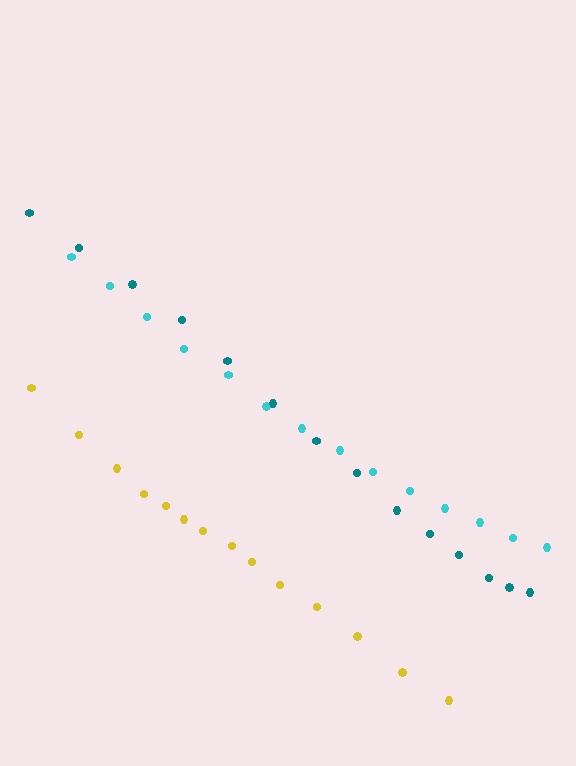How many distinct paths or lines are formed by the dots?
There are 3 distinct paths.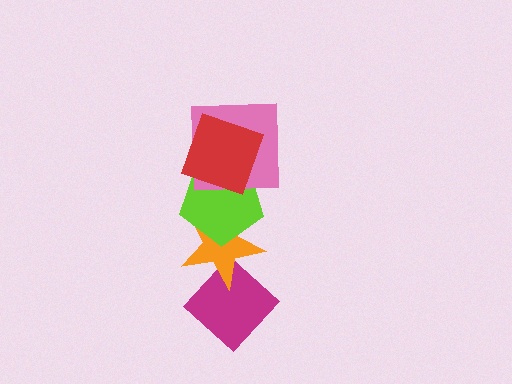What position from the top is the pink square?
The pink square is 2nd from the top.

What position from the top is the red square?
The red square is 1st from the top.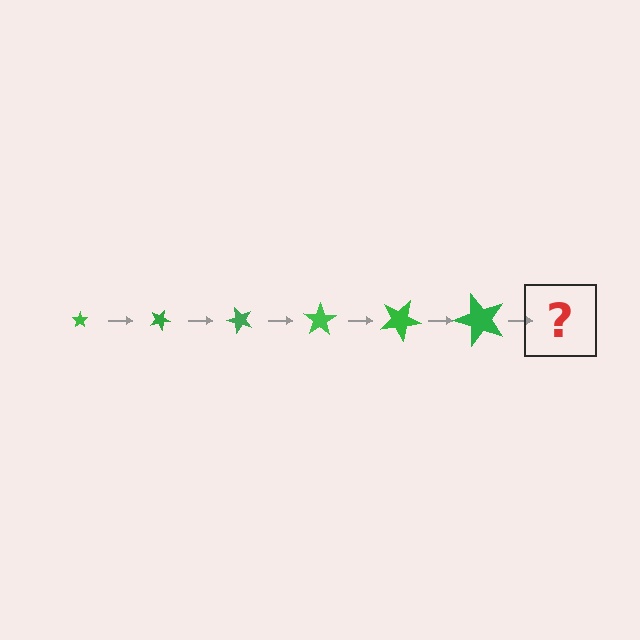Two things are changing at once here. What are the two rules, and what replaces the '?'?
The two rules are that the star grows larger each step and it rotates 25 degrees each step. The '?' should be a star, larger than the previous one and rotated 150 degrees from the start.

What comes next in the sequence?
The next element should be a star, larger than the previous one and rotated 150 degrees from the start.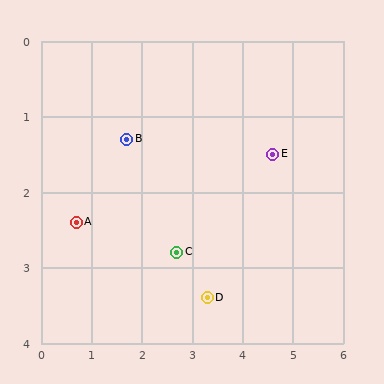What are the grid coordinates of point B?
Point B is at approximately (1.7, 1.3).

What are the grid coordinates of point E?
Point E is at approximately (4.6, 1.5).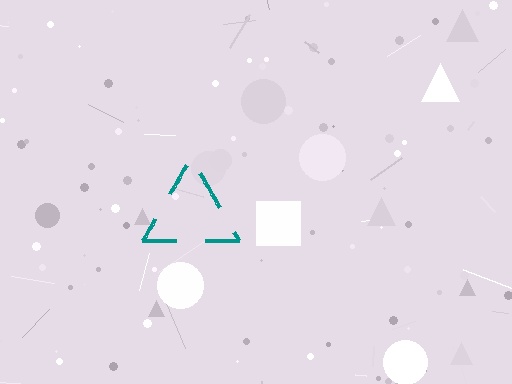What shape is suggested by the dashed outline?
The dashed outline suggests a triangle.